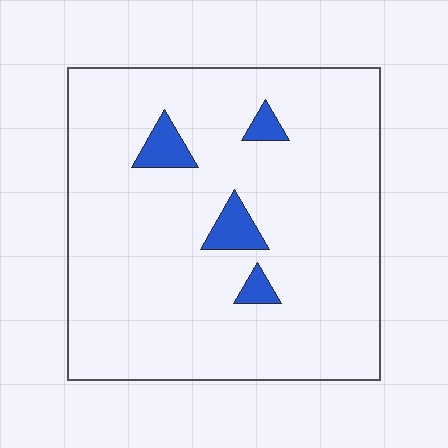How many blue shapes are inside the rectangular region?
4.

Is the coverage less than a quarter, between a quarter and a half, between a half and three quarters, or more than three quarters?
Less than a quarter.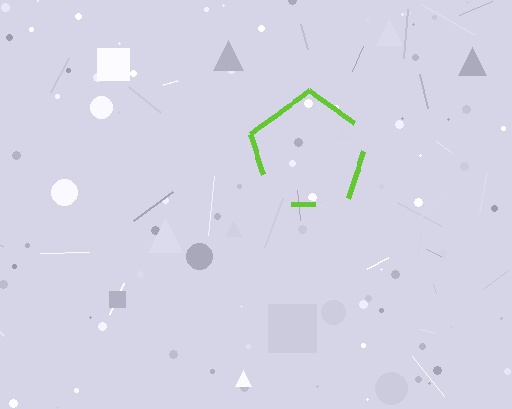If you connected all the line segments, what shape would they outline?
They would outline a pentagon.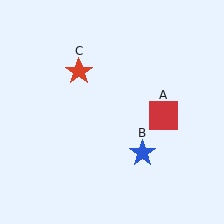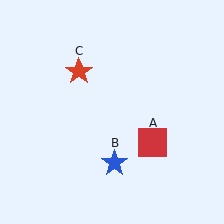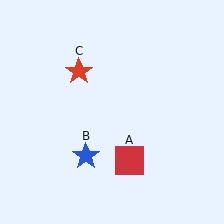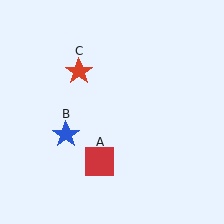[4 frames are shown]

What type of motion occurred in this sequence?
The red square (object A), blue star (object B) rotated clockwise around the center of the scene.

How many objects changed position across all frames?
2 objects changed position: red square (object A), blue star (object B).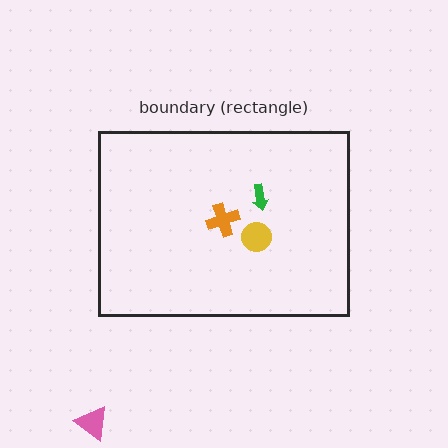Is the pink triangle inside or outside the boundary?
Outside.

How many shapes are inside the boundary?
3 inside, 1 outside.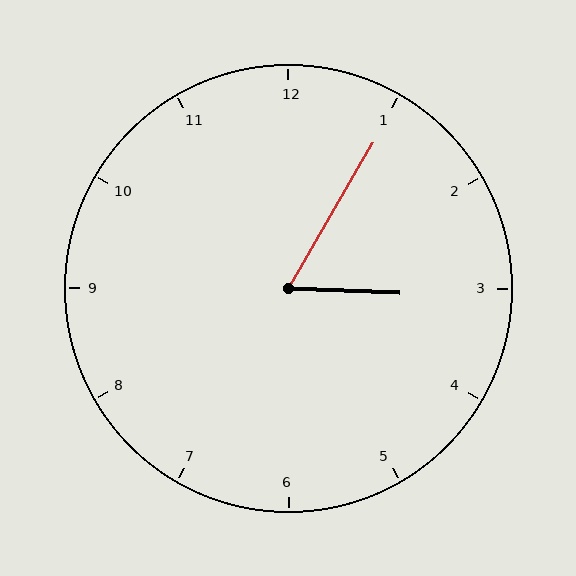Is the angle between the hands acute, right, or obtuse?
It is acute.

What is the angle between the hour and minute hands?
Approximately 62 degrees.